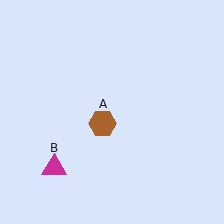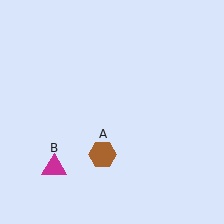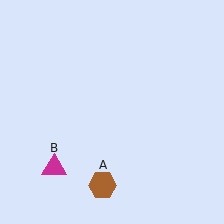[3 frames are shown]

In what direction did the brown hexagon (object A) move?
The brown hexagon (object A) moved down.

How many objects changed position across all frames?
1 object changed position: brown hexagon (object A).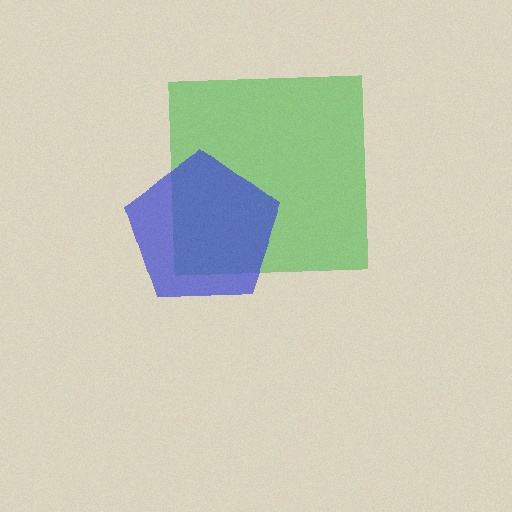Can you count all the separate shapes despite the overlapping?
Yes, there are 2 separate shapes.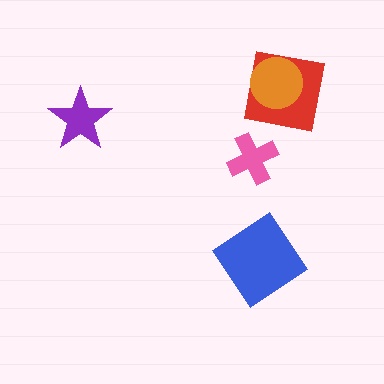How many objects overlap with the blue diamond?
0 objects overlap with the blue diamond.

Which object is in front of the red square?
The orange circle is in front of the red square.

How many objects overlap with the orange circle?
1 object overlaps with the orange circle.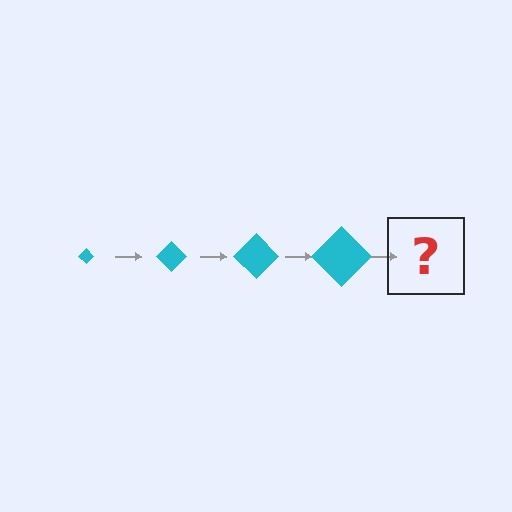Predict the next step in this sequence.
The next step is a cyan diamond, larger than the previous one.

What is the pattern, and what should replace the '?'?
The pattern is that the diamond gets progressively larger each step. The '?' should be a cyan diamond, larger than the previous one.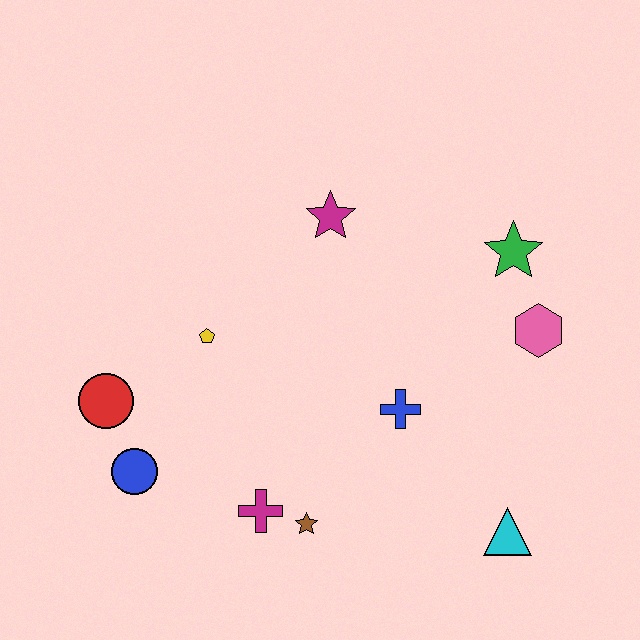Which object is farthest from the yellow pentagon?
The cyan triangle is farthest from the yellow pentagon.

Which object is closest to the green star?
The pink hexagon is closest to the green star.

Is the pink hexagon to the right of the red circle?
Yes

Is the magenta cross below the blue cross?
Yes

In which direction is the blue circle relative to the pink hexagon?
The blue circle is to the left of the pink hexagon.